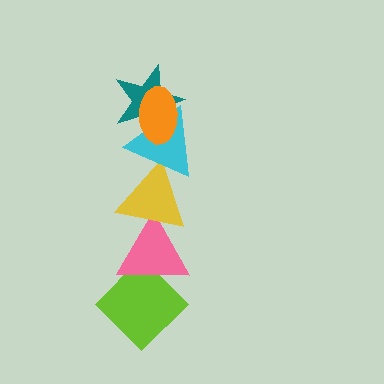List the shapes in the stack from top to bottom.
From top to bottom: the orange ellipse, the teal star, the cyan triangle, the yellow triangle, the pink triangle, the lime diamond.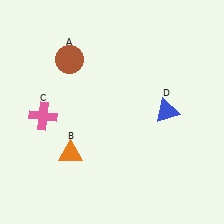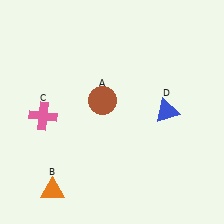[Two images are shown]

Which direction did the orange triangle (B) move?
The orange triangle (B) moved down.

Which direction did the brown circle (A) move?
The brown circle (A) moved down.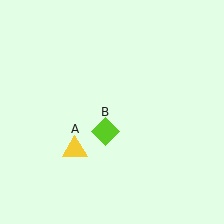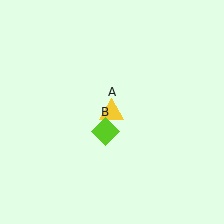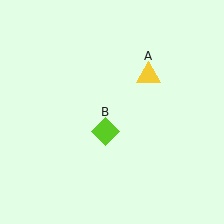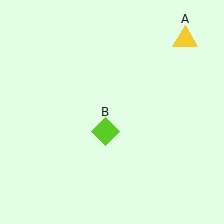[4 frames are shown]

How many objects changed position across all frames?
1 object changed position: yellow triangle (object A).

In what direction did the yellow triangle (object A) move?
The yellow triangle (object A) moved up and to the right.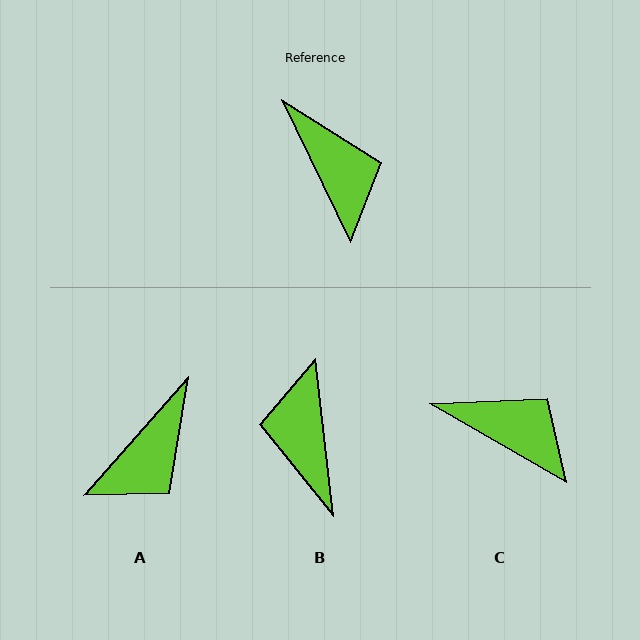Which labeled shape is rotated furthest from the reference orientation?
B, about 160 degrees away.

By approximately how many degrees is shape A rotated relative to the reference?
Approximately 67 degrees clockwise.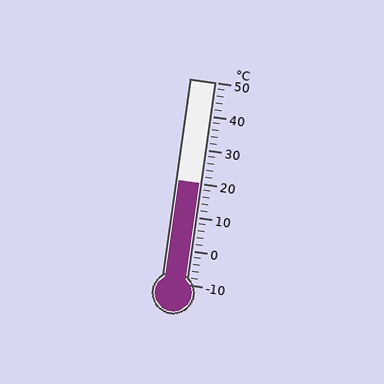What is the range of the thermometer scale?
The thermometer scale ranges from -10°C to 50°C.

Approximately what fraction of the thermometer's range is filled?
The thermometer is filled to approximately 50% of its range.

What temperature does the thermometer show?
The thermometer shows approximately 20°C.